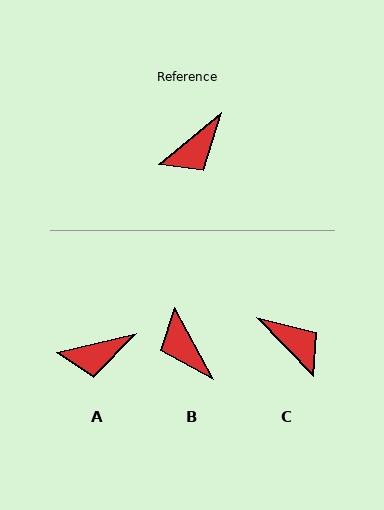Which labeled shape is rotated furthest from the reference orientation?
B, about 101 degrees away.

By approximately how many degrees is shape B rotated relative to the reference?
Approximately 101 degrees clockwise.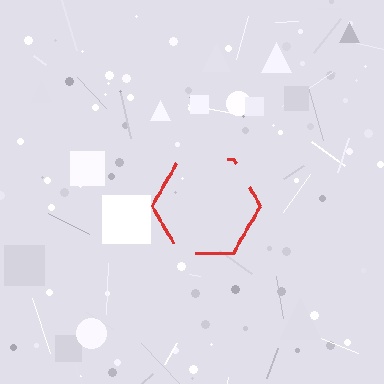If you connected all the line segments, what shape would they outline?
They would outline a hexagon.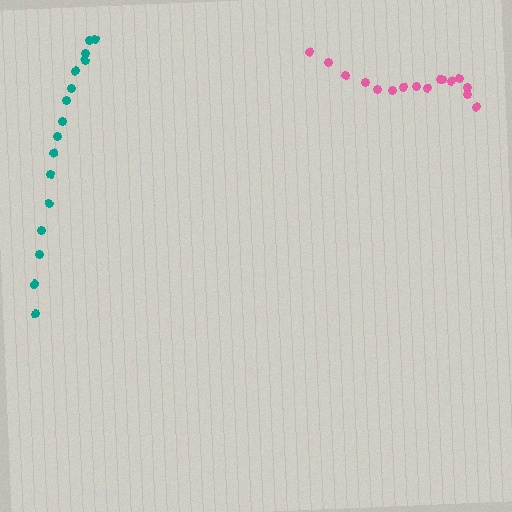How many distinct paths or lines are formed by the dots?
There are 2 distinct paths.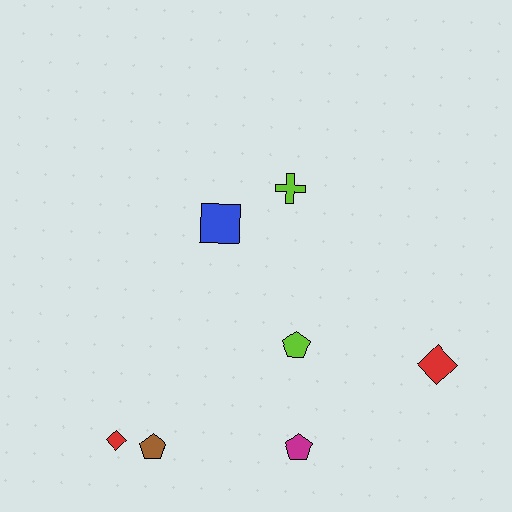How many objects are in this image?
There are 7 objects.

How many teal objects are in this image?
There are no teal objects.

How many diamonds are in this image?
There are 2 diamonds.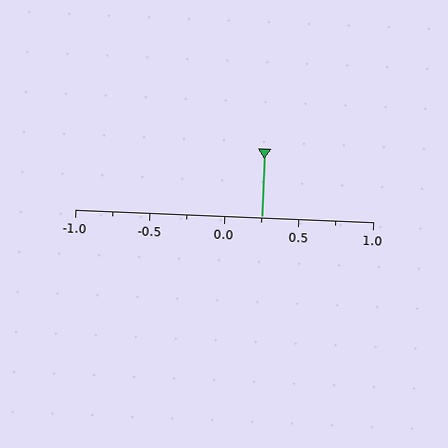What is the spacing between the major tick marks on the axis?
The major ticks are spaced 0.5 apart.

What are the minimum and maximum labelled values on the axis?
The axis runs from -1.0 to 1.0.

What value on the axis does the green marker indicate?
The marker indicates approximately 0.25.